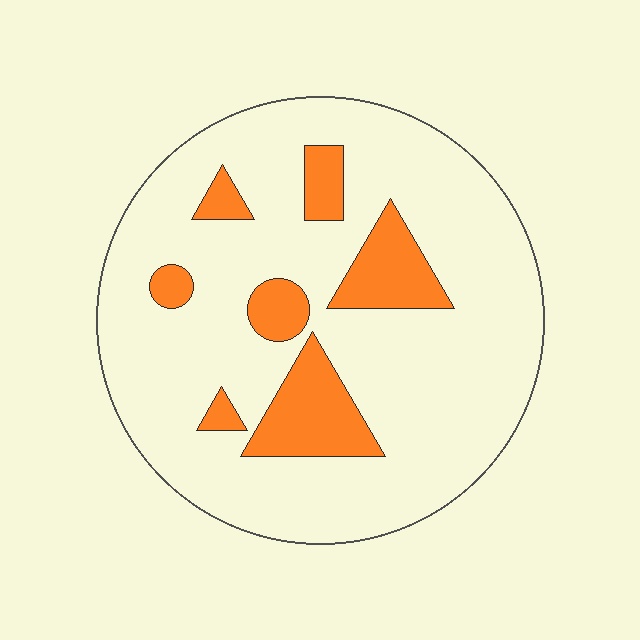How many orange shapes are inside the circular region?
7.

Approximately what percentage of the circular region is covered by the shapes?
Approximately 15%.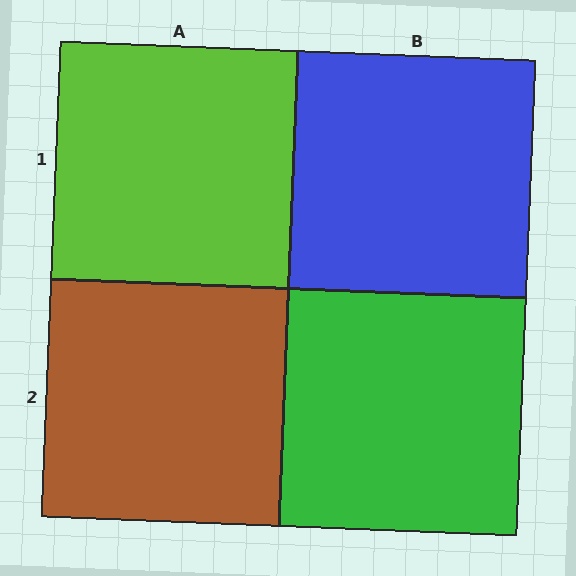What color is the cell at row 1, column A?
Lime.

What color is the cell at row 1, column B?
Blue.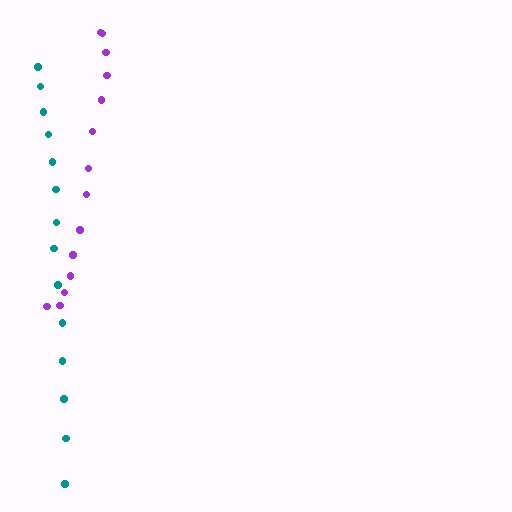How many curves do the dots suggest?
There are 2 distinct paths.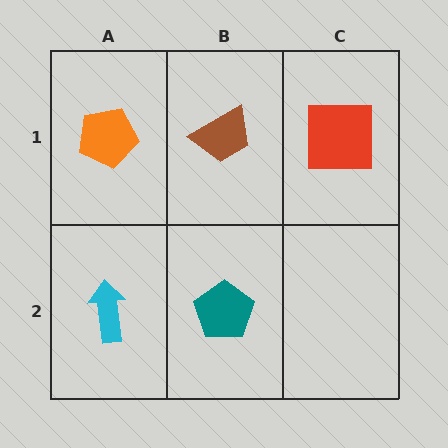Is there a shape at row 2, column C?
No, that cell is empty.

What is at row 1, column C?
A red square.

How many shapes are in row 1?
3 shapes.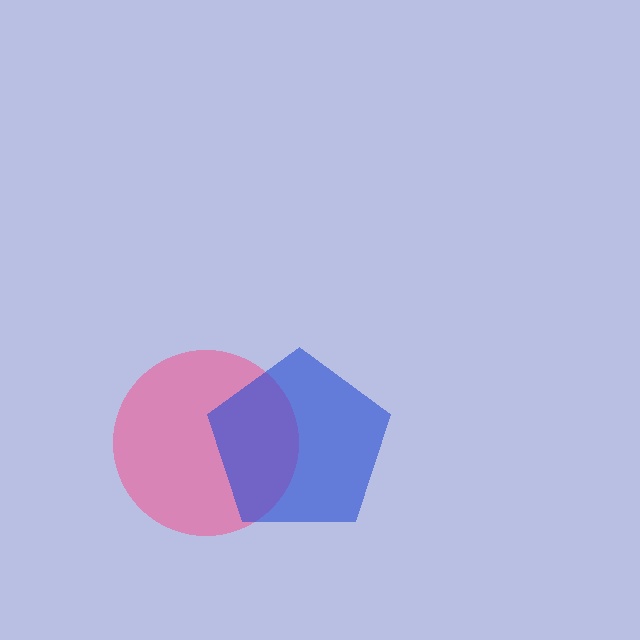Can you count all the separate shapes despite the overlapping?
Yes, there are 2 separate shapes.